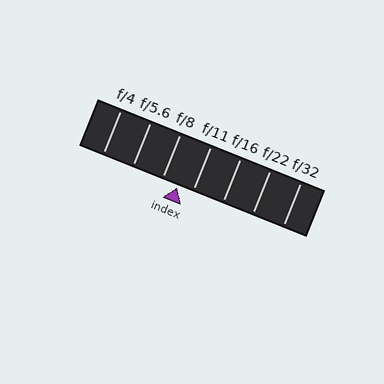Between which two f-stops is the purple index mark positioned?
The index mark is between f/8 and f/11.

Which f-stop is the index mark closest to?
The index mark is closest to f/11.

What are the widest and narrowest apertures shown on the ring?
The widest aperture shown is f/4 and the narrowest is f/32.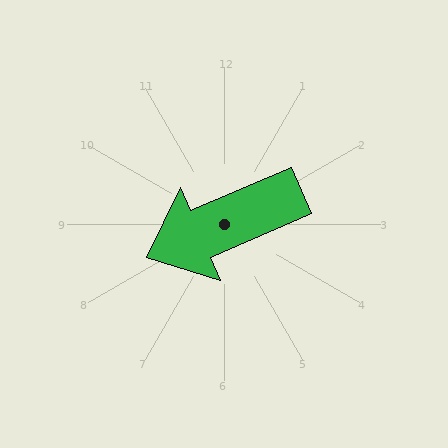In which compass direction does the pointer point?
Southwest.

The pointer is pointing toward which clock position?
Roughly 8 o'clock.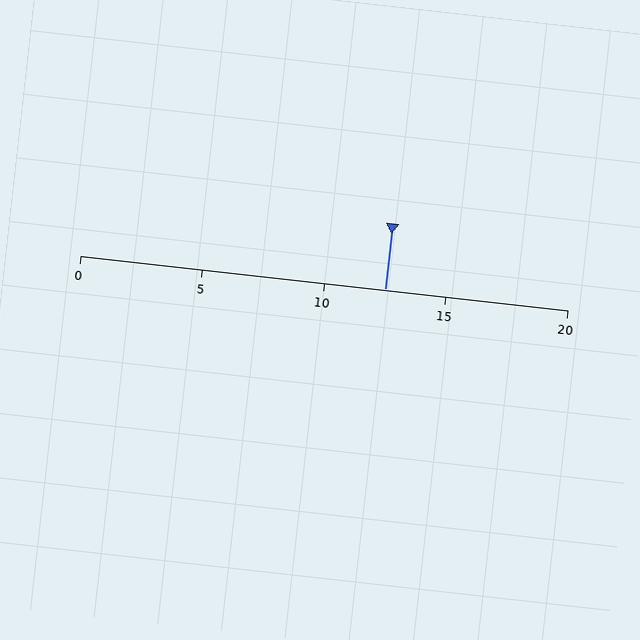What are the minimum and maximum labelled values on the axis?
The axis runs from 0 to 20.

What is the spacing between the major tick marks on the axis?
The major ticks are spaced 5 apart.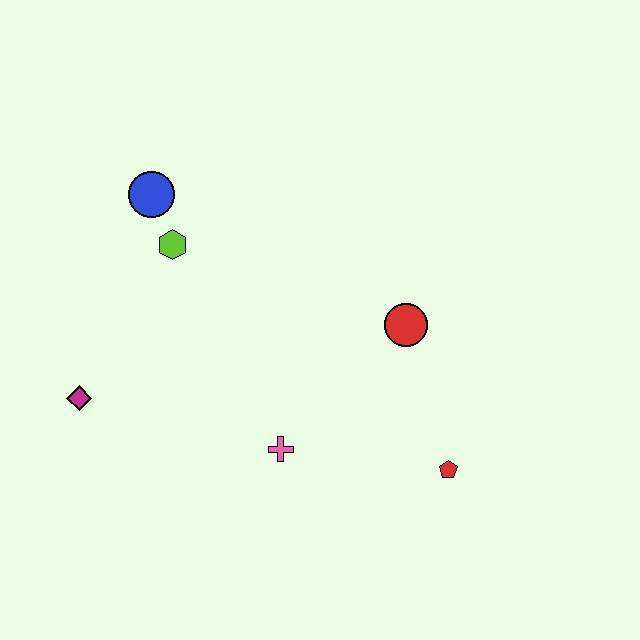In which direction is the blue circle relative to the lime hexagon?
The blue circle is above the lime hexagon.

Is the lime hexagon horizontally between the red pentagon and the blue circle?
Yes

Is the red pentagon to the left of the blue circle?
No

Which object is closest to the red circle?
The red pentagon is closest to the red circle.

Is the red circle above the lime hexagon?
No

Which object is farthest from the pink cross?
The blue circle is farthest from the pink cross.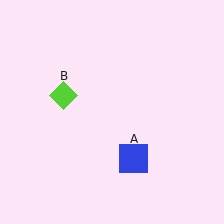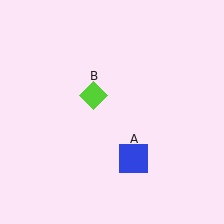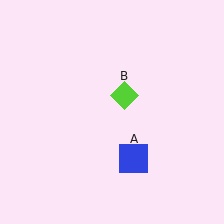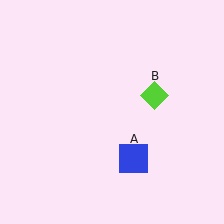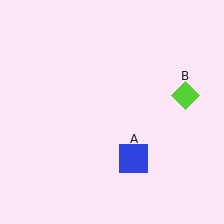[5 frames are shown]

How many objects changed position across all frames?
1 object changed position: lime diamond (object B).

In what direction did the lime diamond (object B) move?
The lime diamond (object B) moved right.